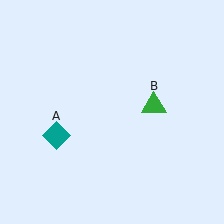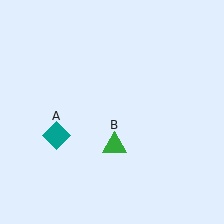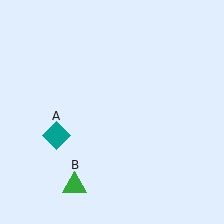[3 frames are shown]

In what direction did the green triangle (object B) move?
The green triangle (object B) moved down and to the left.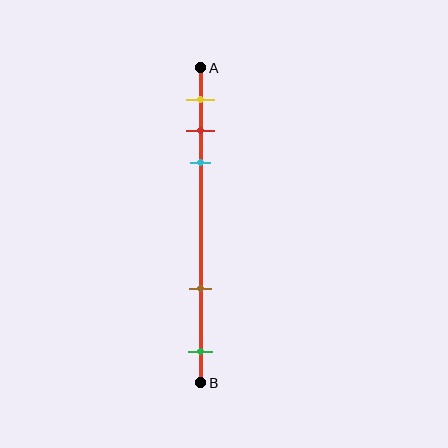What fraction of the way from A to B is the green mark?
The green mark is approximately 90% (0.9) of the way from A to B.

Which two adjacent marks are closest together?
The red and cyan marks are the closest adjacent pair.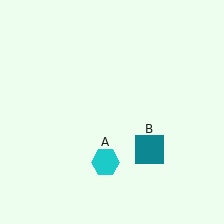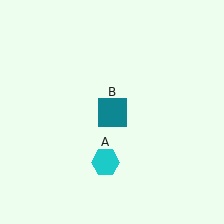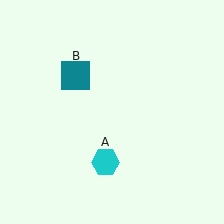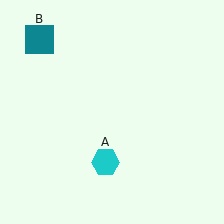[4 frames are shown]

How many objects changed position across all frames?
1 object changed position: teal square (object B).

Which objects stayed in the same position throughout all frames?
Cyan hexagon (object A) remained stationary.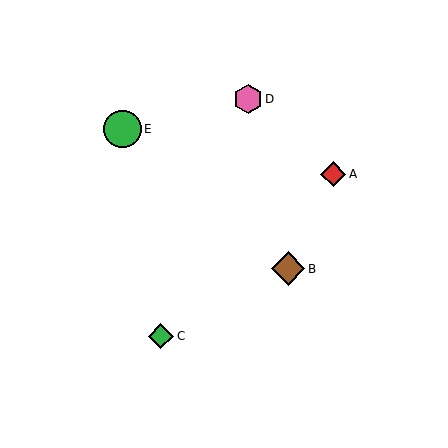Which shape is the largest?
The green circle (labeled E) is the largest.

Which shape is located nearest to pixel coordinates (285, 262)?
The brown diamond (labeled B) at (288, 269) is nearest to that location.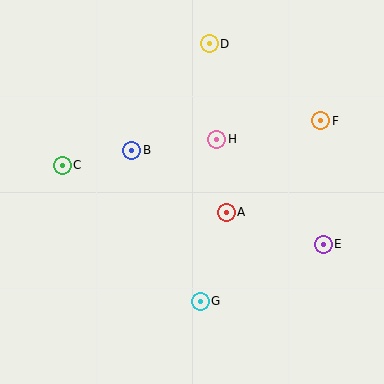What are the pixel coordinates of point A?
Point A is at (226, 212).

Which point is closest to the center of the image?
Point A at (226, 212) is closest to the center.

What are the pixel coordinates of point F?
Point F is at (321, 121).